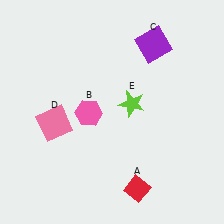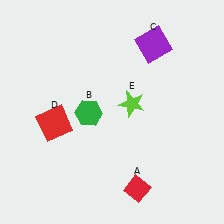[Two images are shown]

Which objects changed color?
B changed from pink to green. D changed from pink to red.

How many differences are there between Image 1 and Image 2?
There are 2 differences between the two images.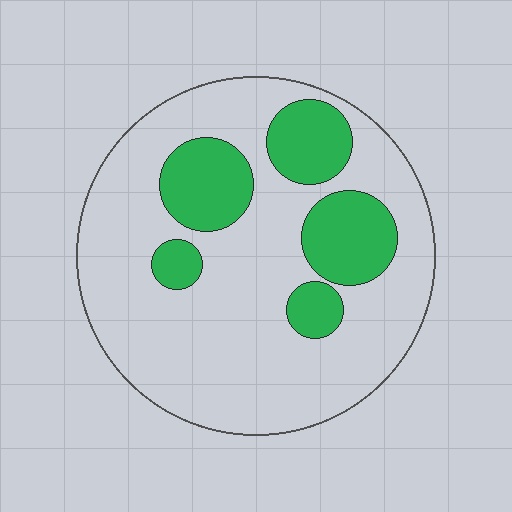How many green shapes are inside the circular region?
5.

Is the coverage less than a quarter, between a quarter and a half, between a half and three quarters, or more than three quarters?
Less than a quarter.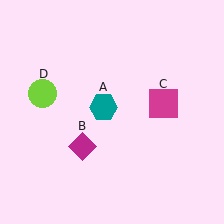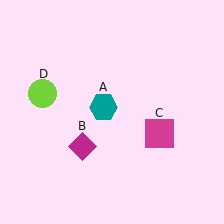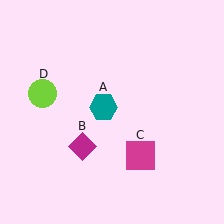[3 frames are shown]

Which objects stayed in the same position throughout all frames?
Teal hexagon (object A) and magenta diamond (object B) and lime circle (object D) remained stationary.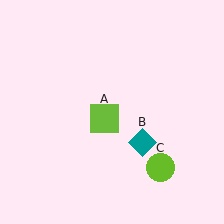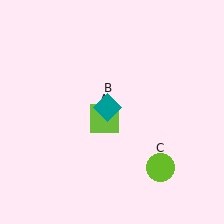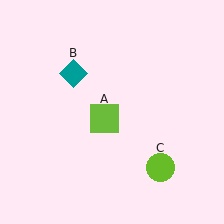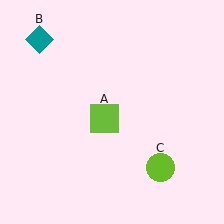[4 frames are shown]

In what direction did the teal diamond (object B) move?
The teal diamond (object B) moved up and to the left.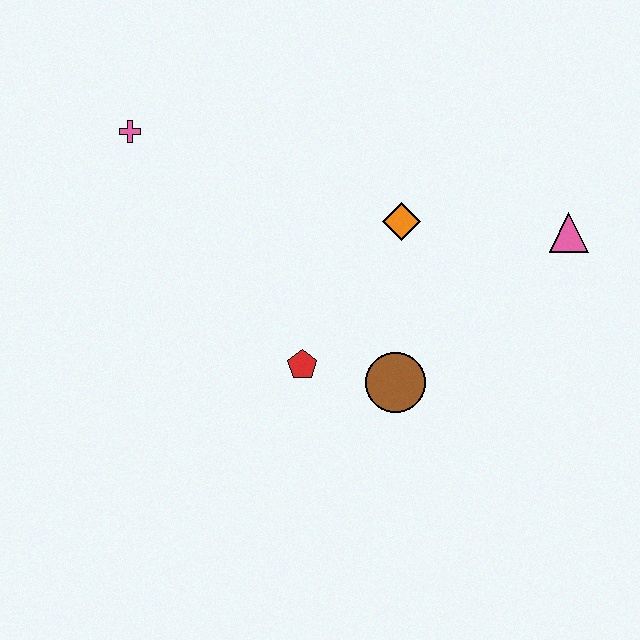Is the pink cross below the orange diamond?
No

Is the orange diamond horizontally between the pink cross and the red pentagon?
No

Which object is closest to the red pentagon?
The brown circle is closest to the red pentagon.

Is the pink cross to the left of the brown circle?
Yes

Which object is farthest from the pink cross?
The pink triangle is farthest from the pink cross.